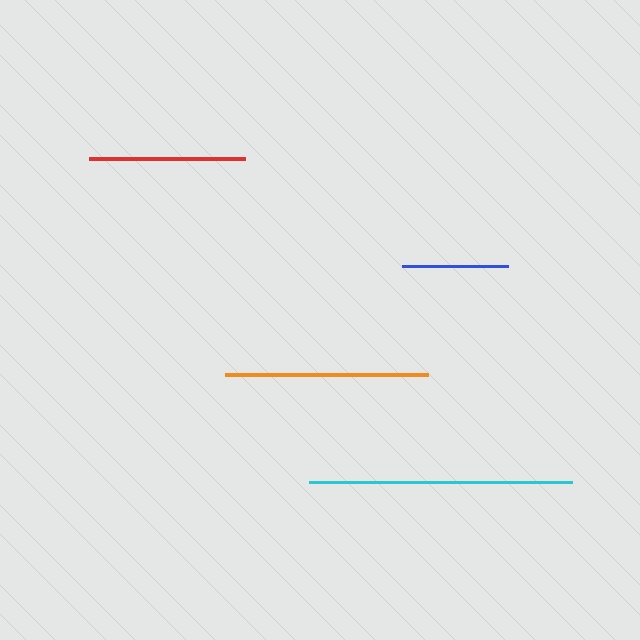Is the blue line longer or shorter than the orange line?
The orange line is longer than the blue line.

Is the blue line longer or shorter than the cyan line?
The cyan line is longer than the blue line.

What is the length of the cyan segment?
The cyan segment is approximately 262 pixels long.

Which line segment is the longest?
The cyan line is the longest at approximately 262 pixels.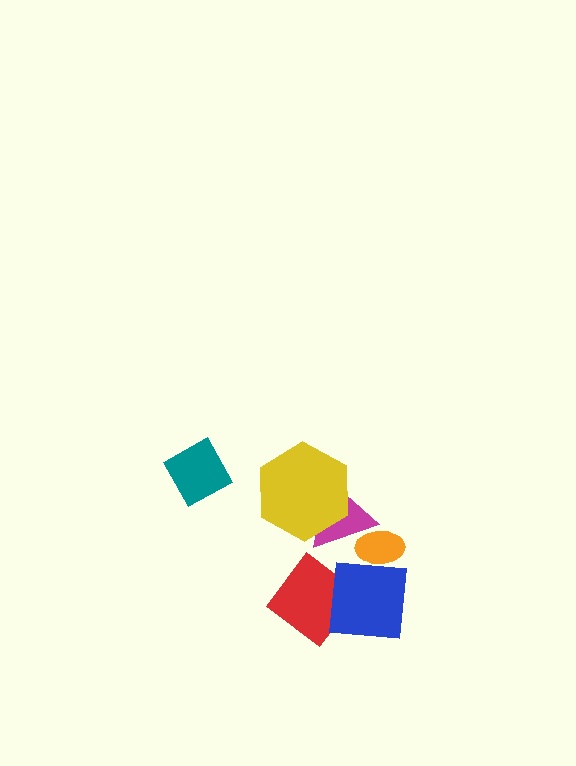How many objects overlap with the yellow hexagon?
1 object overlaps with the yellow hexagon.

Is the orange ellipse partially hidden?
Yes, it is partially covered by another shape.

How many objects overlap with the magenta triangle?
2 objects overlap with the magenta triangle.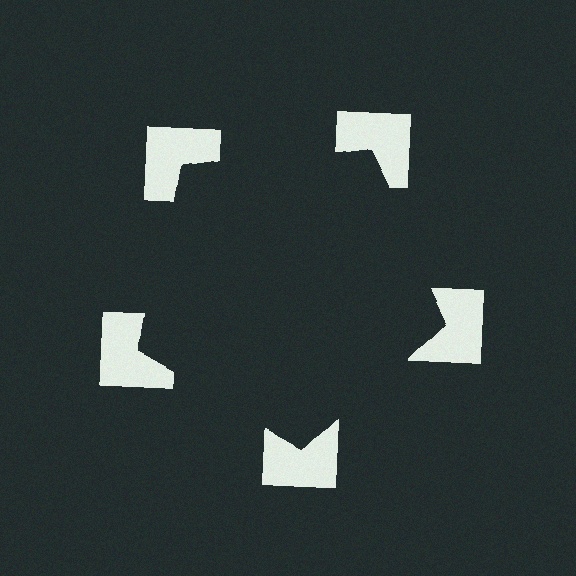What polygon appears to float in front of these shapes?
An illusory pentagon — its edges are inferred from the aligned wedge cuts in the notched squares, not physically drawn.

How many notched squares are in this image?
There are 5 — one at each vertex of the illusory pentagon.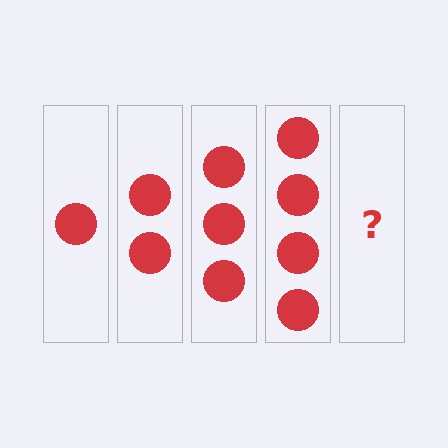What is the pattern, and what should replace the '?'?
The pattern is that each step adds one more circle. The '?' should be 5 circles.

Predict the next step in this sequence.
The next step is 5 circles.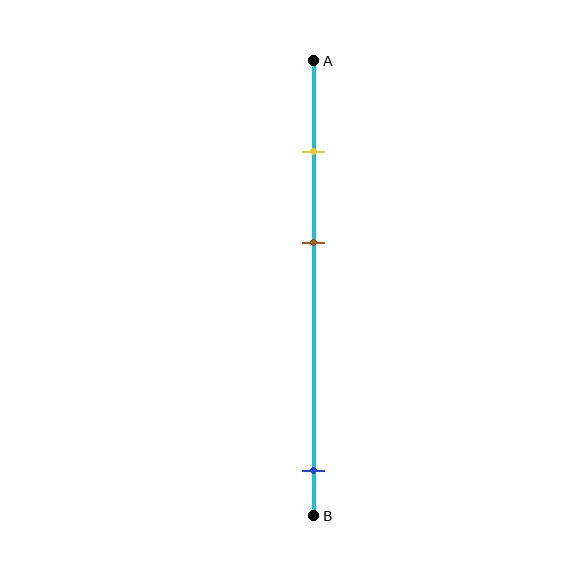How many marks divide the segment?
There are 3 marks dividing the segment.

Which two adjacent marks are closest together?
The yellow and brown marks are the closest adjacent pair.